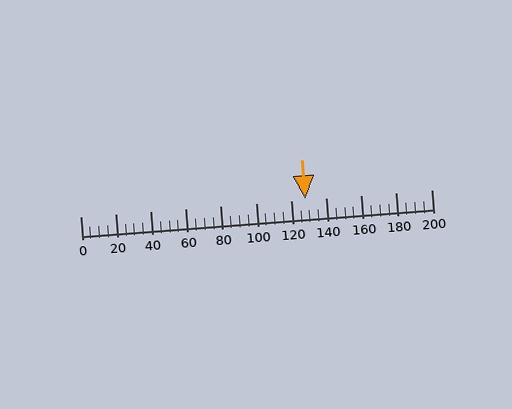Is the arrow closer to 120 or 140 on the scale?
The arrow is closer to 120.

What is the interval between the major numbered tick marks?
The major tick marks are spaced 20 units apart.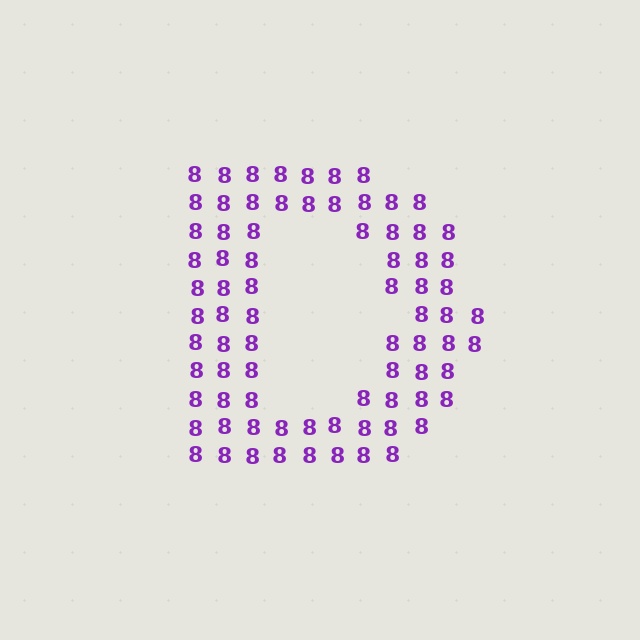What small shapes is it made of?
It is made of small digit 8's.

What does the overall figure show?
The overall figure shows the letter D.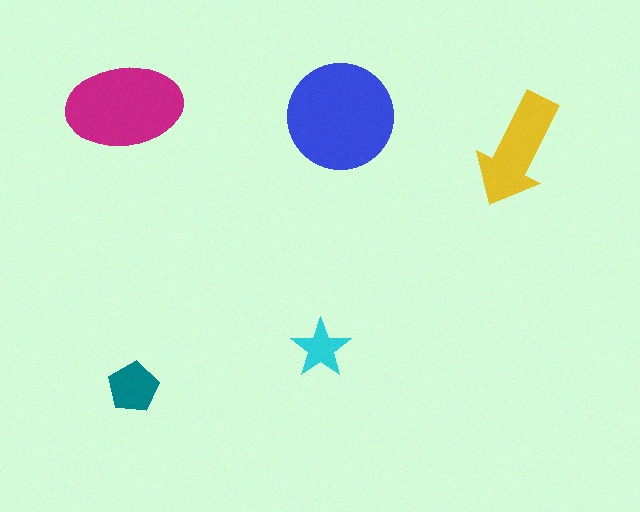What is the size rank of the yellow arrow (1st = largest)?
3rd.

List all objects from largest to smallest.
The blue circle, the magenta ellipse, the yellow arrow, the teal pentagon, the cyan star.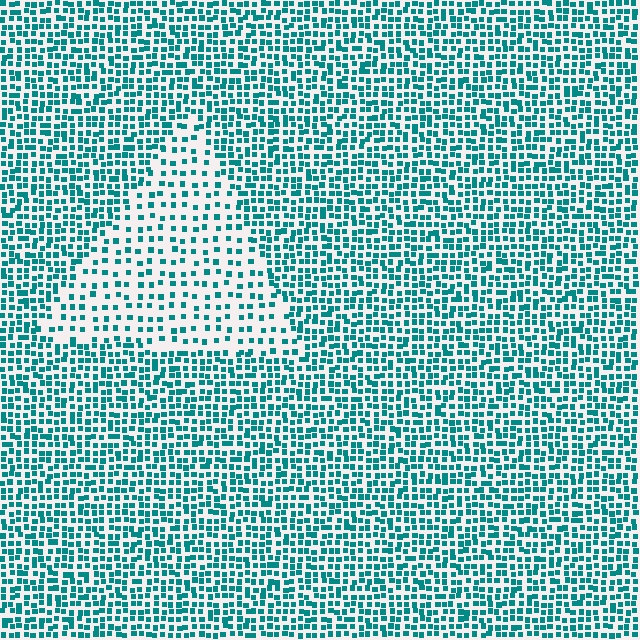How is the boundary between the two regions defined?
The boundary is defined by a change in element density (approximately 2.2x ratio). All elements are the same color, size, and shape.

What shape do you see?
I see a triangle.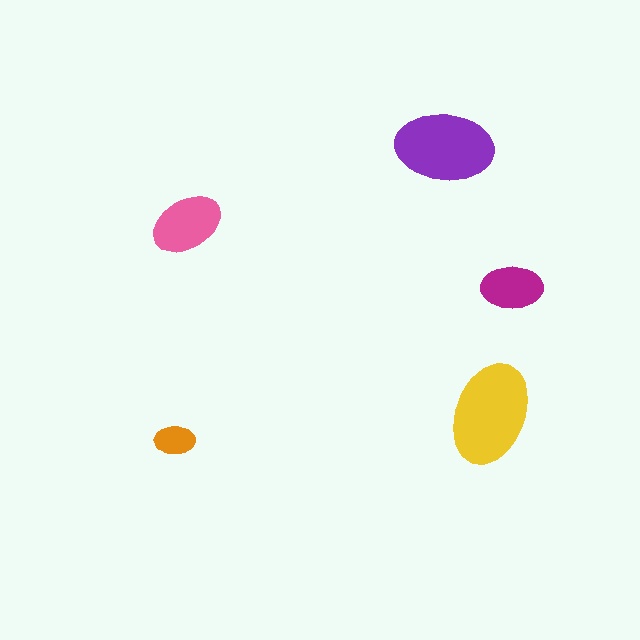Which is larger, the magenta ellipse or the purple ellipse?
The purple one.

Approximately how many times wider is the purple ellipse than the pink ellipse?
About 1.5 times wider.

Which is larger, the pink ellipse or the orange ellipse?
The pink one.